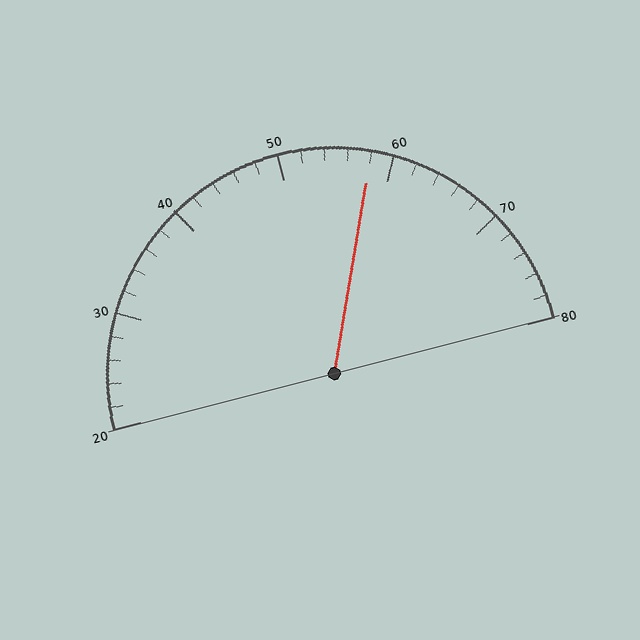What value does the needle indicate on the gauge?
The needle indicates approximately 58.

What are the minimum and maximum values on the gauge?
The gauge ranges from 20 to 80.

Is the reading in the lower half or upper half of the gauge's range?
The reading is in the upper half of the range (20 to 80).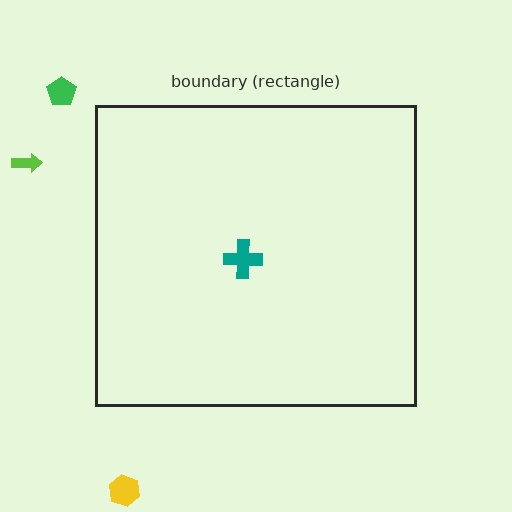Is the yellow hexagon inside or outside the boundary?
Outside.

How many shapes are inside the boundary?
1 inside, 3 outside.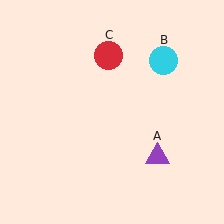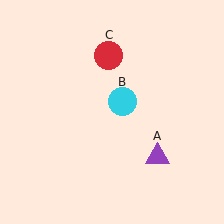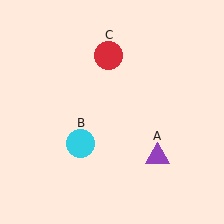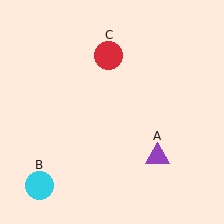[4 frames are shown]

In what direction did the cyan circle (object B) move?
The cyan circle (object B) moved down and to the left.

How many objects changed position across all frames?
1 object changed position: cyan circle (object B).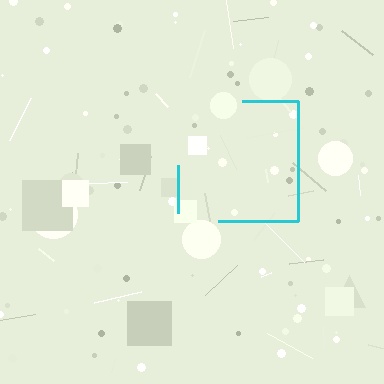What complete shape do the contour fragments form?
The contour fragments form a square.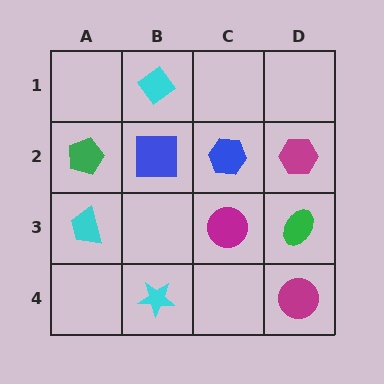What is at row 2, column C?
A blue hexagon.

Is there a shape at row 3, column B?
No, that cell is empty.